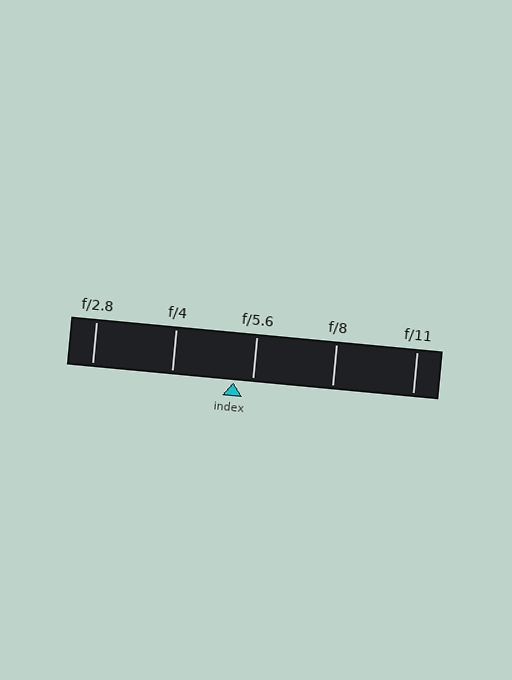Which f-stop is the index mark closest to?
The index mark is closest to f/5.6.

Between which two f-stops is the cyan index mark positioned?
The index mark is between f/4 and f/5.6.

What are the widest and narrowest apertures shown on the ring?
The widest aperture shown is f/2.8 and the narrowest is f/11.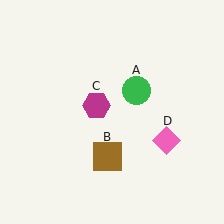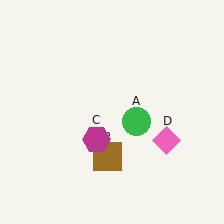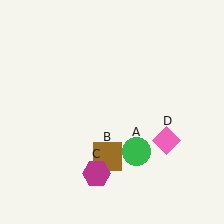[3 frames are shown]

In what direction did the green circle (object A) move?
The green circle (object A) moved down.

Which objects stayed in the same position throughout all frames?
Brown square (object B) and pink diamond (object D) remained stationary.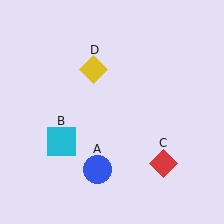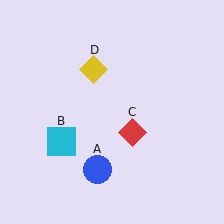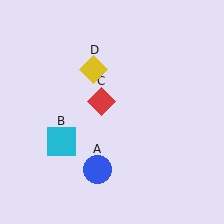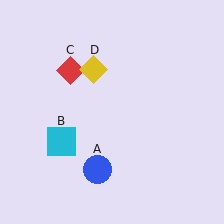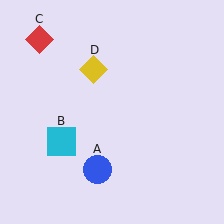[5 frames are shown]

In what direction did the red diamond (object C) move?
The red diamond (object C) moved up and to the left.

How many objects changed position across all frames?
1 object changed position: red diamond (object C).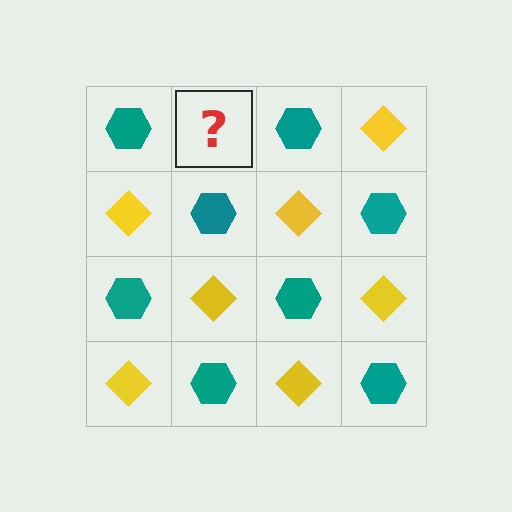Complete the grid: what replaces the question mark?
The question mark should be replaced with a yellow diamond.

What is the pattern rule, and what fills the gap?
The rule is that it alternates teal hexagon and yellow diamond in a checkerboard pattern. The gap should be filled with a yellow diamond.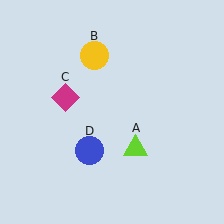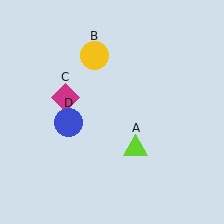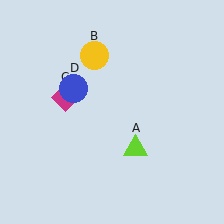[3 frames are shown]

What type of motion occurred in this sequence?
The blue circle (object D) rotated clockwise around the center of the scene.